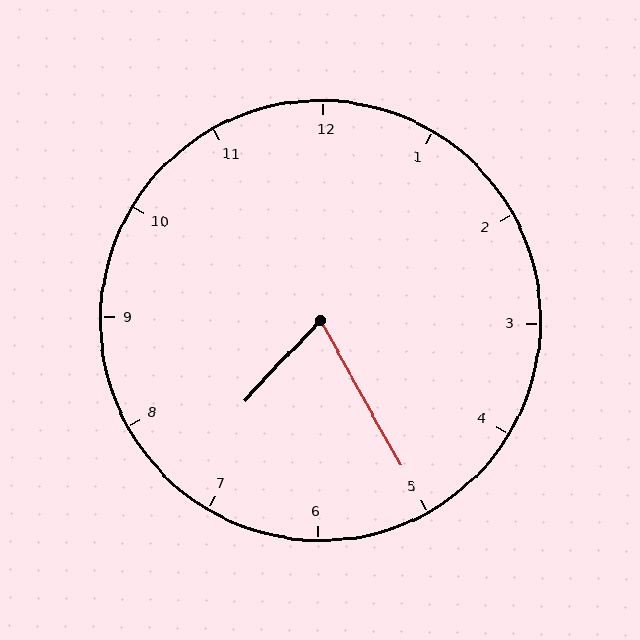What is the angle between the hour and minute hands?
Approximately 72 degrees.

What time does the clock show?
7:25.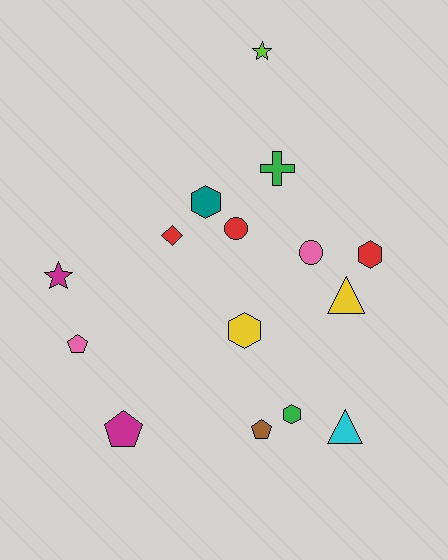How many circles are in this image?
There are 2 circles.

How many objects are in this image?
There are 15 objects.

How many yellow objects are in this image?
There are 2 yellow objects.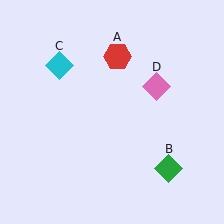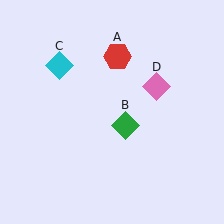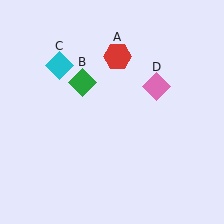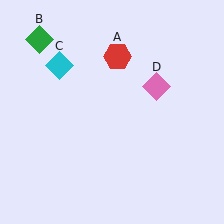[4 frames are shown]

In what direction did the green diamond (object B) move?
The green diamond (object B) moved up and to the left.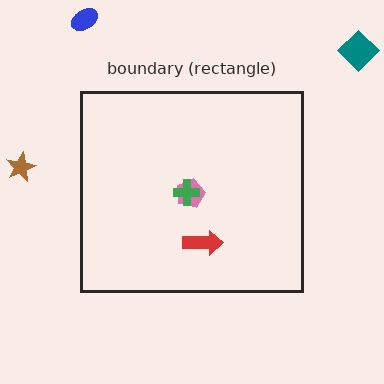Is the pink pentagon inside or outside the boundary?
Inside.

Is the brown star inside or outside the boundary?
Outside.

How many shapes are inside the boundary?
3 inside, 3 outside.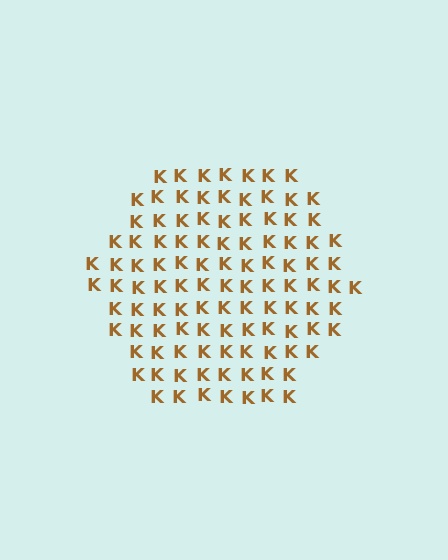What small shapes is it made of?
It is made of small letter K's.